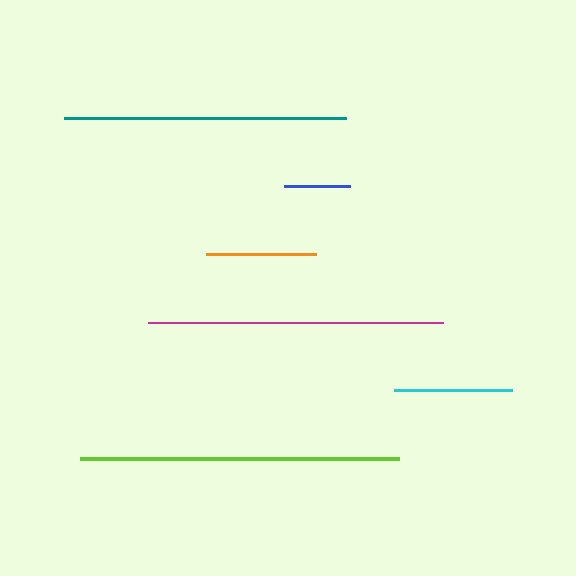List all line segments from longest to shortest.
From longest to shortest: lime, magenta, teal, cyan, orange, blue.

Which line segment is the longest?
The lime line is the longest at approximately 319 pixels.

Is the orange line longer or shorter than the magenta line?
The magenta line is longer than the orange line.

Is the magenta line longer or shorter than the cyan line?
The magenta line is longer than the cyan line.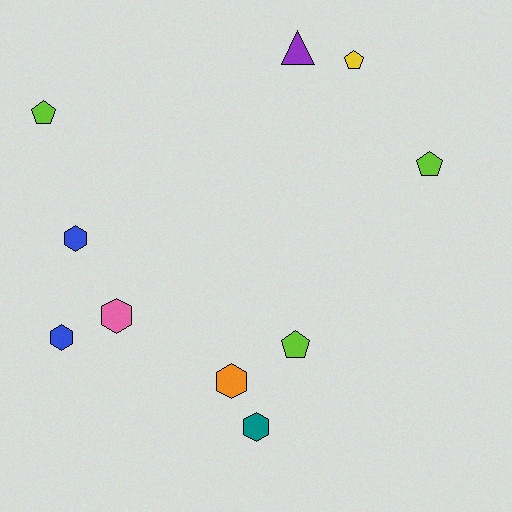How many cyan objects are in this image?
There are no cyan objects.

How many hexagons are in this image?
There are 5 hexagons.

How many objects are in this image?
There are 10 objects.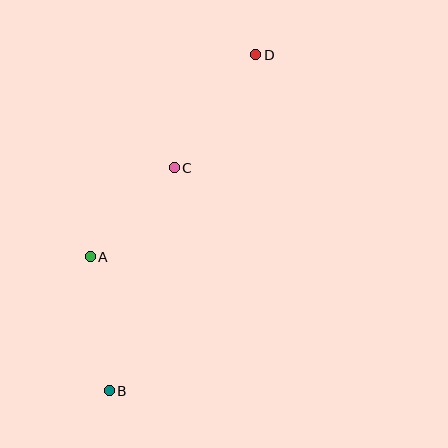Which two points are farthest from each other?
Points B and D are farthest from each other.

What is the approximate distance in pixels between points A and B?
The distance between A and B is approximately 135 pixels.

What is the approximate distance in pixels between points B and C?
The distance between B and C is approximately 232 pixels.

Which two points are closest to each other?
Points A and C are closest to each other.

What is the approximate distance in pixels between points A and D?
The distance between A and D is approximately 261 pixels.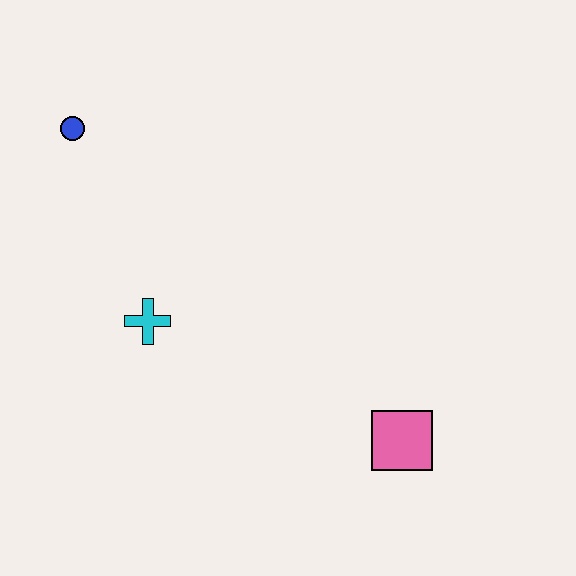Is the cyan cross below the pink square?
No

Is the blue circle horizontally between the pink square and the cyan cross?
No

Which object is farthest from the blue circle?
The pink square is farthest from the blue circle.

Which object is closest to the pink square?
The cyan cross is closest to the pink square.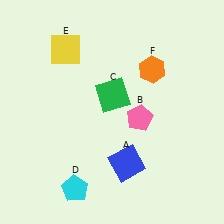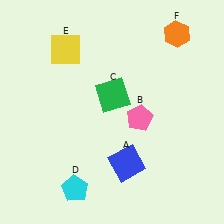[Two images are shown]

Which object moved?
The orange hexagon (F) moved up.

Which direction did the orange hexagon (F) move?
The orange hexagon (F) moved up.